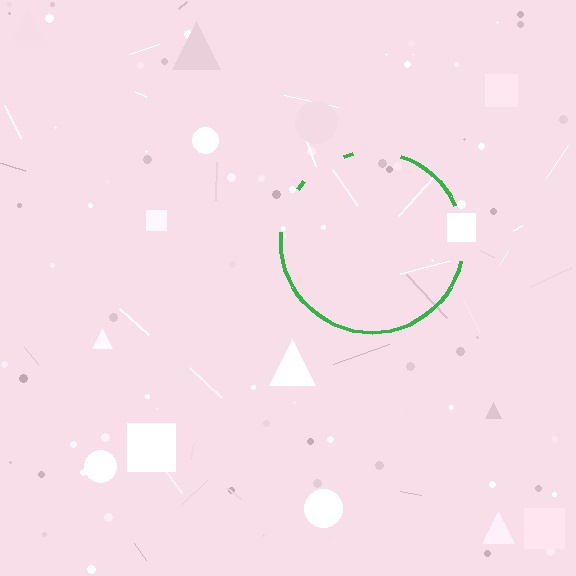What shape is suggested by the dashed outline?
The dashed outline suggests a circle.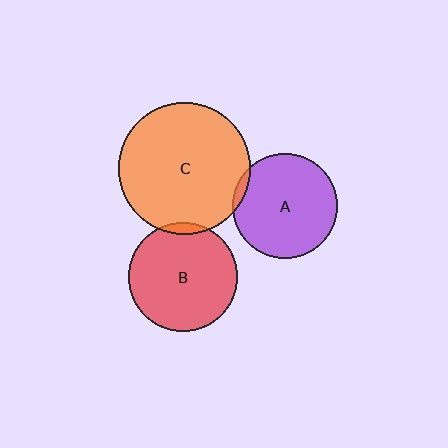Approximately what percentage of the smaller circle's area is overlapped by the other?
Approximately 5%.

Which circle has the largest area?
Circle C (orange).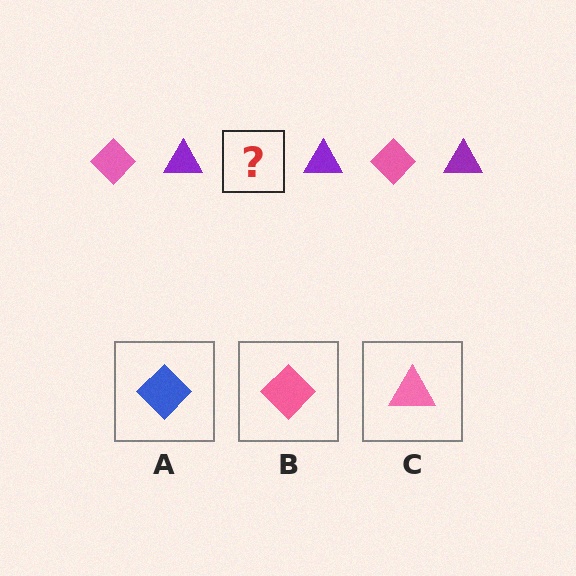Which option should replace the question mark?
Option B.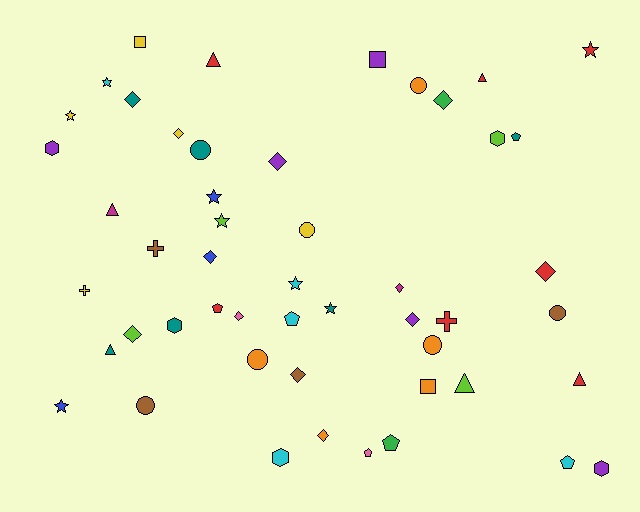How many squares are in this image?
There are 3 squares.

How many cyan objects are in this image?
There are 5 cyan objects.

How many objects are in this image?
There are 50 objects.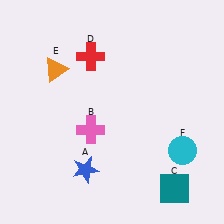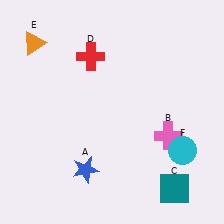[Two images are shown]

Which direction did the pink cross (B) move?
The pink cross (B) moved right.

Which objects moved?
The objects that moved are: the pink cross (B), the orange triangle (E).